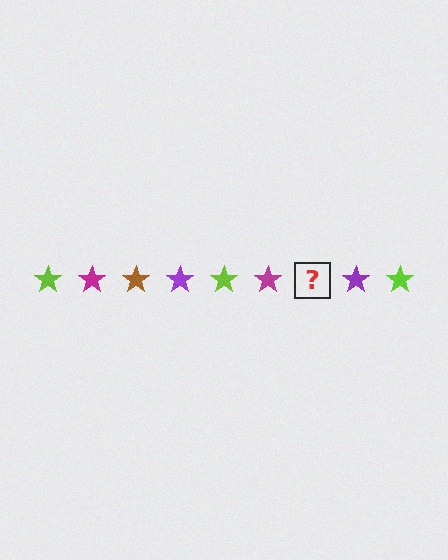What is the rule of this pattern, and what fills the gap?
The rule is that the pattern cycles through lime, magenta, brown, purple stars. The gap should be filled with a brown star.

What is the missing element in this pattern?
The missing element is a brown star.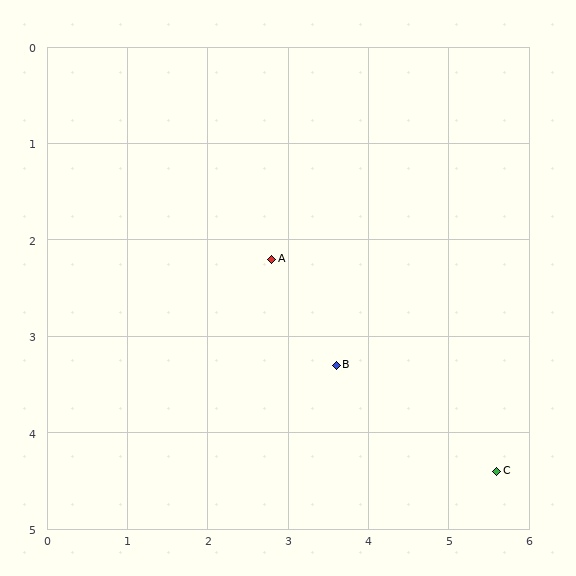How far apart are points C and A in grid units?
Points C and A are about 3.6 grid units apart.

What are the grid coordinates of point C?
Point C is at approximately (5.6, 4.4).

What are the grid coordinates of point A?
Point A is at approximately (2.8, 2.2).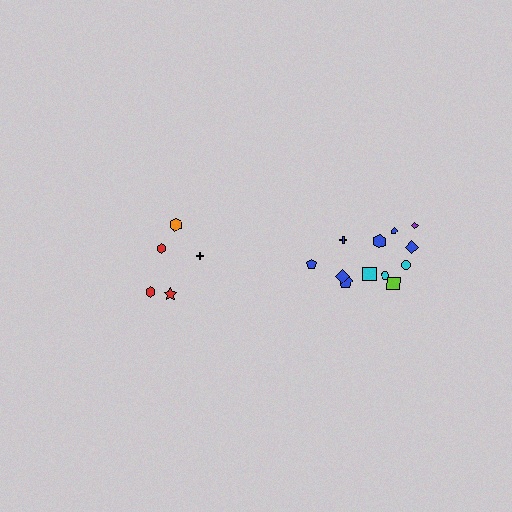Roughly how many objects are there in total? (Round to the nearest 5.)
Roughly 15 objects in total.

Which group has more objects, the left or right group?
The right group.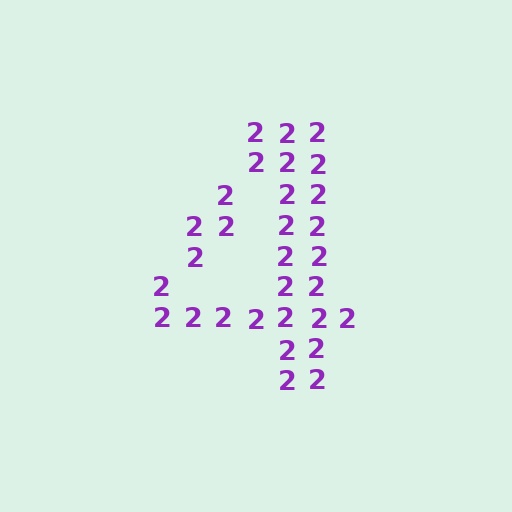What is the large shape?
The large shape is the digit 4.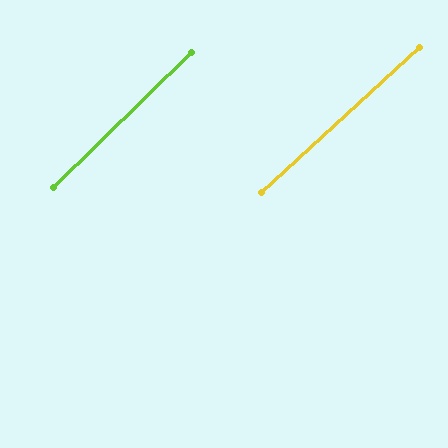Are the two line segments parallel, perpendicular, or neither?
Parallel — their directions differ by only 1.8°.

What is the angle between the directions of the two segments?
Approximately 2 degrees.